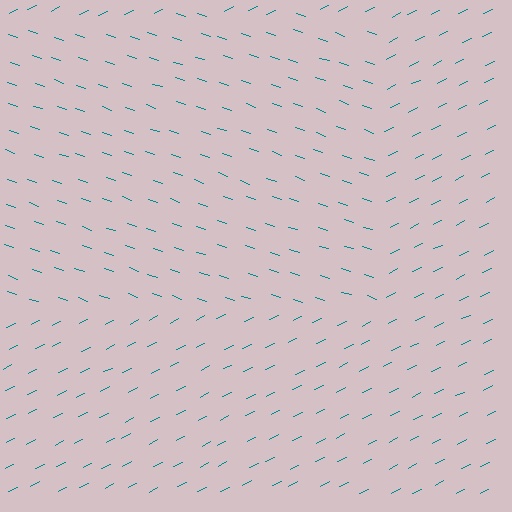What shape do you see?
I see a rectangle.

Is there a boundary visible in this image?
Yes, there is a texture boundary formed by a change in line orientation.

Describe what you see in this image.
The image is filled with small teal line segments. A rectangle region in the image has lines oriented differently from the surrounding lines, creating a visible texture boundary.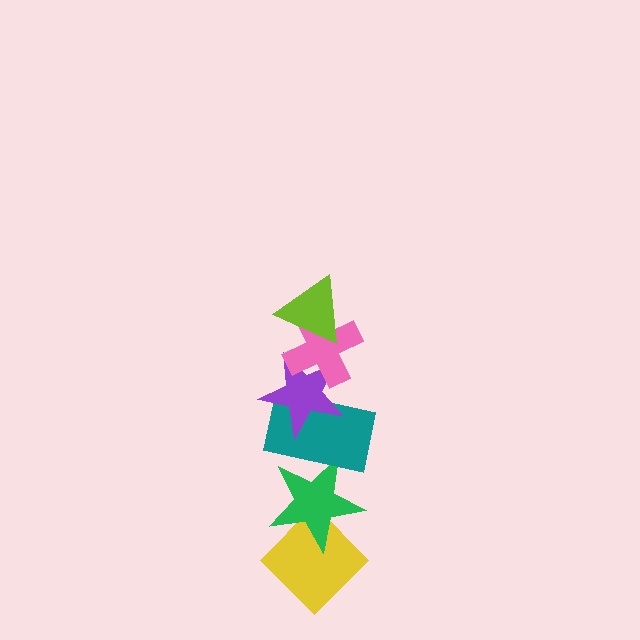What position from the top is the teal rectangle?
The teal rectangle is 4th from the top.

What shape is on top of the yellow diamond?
The green star is on top of the yellow diamond.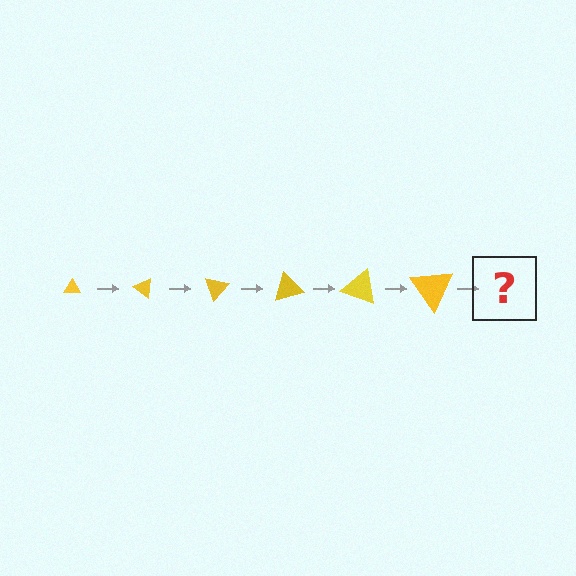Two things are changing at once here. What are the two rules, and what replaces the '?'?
The two rules are that the triangle grows larger each step and it rotates 35 degrees each step. The '?' should be a triangle, larger than the previous one and rotated 210 degrees from the start.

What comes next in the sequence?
The next element should be a triangle, larger than the previous one and rotated 210 degrees from the start.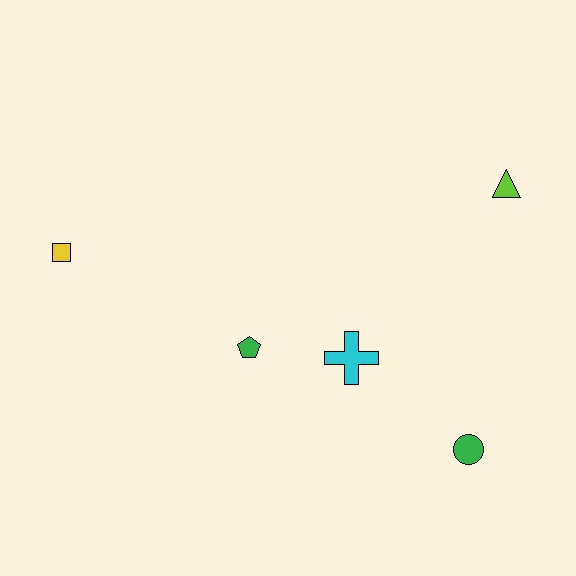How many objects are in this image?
There are 5 objects.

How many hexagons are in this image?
There are no hexagons.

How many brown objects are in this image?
There are no brown objects.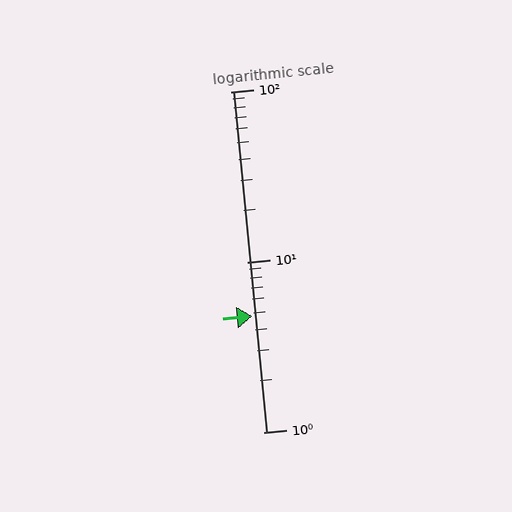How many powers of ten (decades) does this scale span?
The scale spans 2 decades, from 1 to 100.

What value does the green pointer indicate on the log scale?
The pointer indicates approximately 4.8.